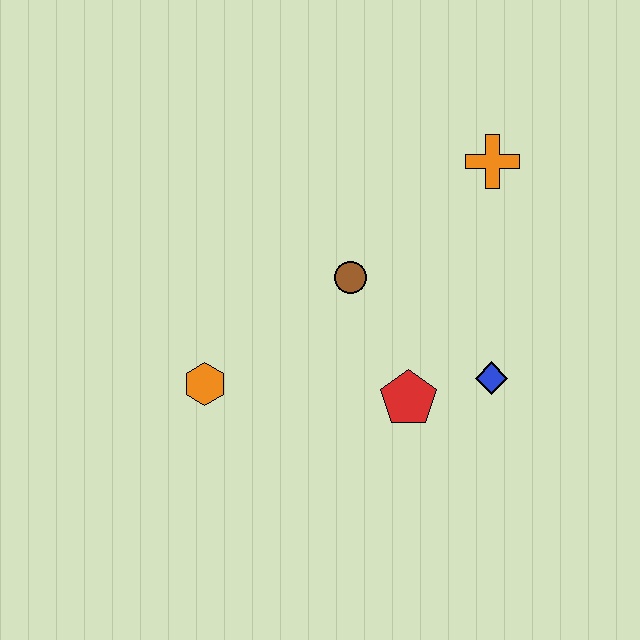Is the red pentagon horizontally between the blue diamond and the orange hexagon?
Yes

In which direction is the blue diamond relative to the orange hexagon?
The blue diamond is to the right of the orange hexagon.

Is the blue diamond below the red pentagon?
No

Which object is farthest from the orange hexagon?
The orange cross is farthest from the orange hexagon.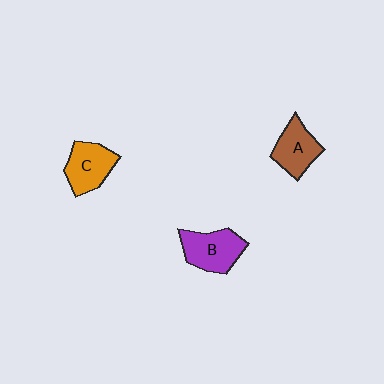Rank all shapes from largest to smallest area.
From largest to smallest: B (purple), C (orange), A (brown).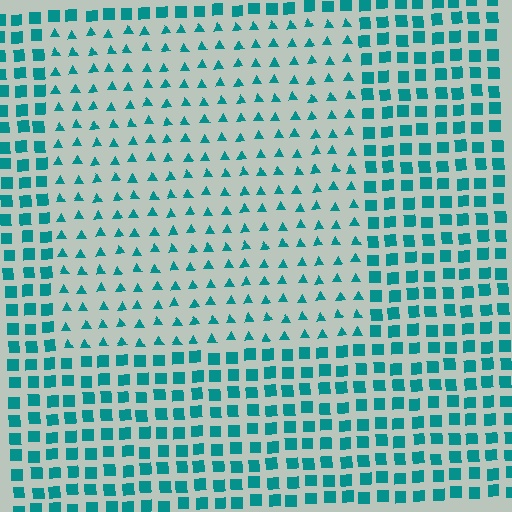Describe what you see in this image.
The image is filled with small teal elements arranged in a uniform grid. A rectangle-shaped region contains triangles, while the surrounding area contains squares. The boundary is defined purely by the change in element shape.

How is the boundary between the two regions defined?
The boundary is defined by a change in element shape: triangles inside vs. squares outside. All elements share the same color and spacing.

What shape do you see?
I see a rectangle.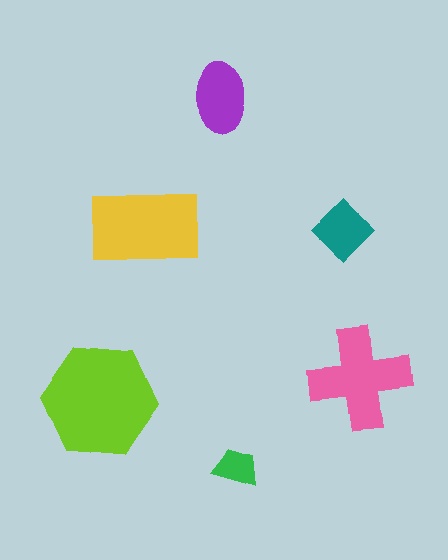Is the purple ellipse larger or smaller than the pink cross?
Smaller.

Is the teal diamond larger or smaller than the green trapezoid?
Larger.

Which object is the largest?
The lime hexagon.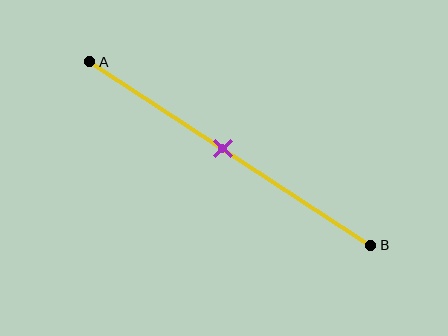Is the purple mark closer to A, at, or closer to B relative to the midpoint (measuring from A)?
The purple mark is approximately at the midpoint of segment AB.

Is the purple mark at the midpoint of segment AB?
Yes, the mark is approximately at the midpoint.